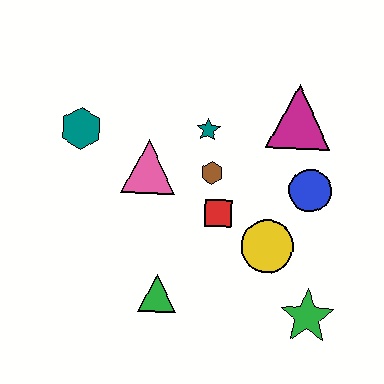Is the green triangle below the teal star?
Yes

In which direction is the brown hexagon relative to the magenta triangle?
The brown hexagon is to the left of the magenta triangle.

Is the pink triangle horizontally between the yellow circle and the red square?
No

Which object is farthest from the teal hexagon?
The green star is farthest from the teal hexagon.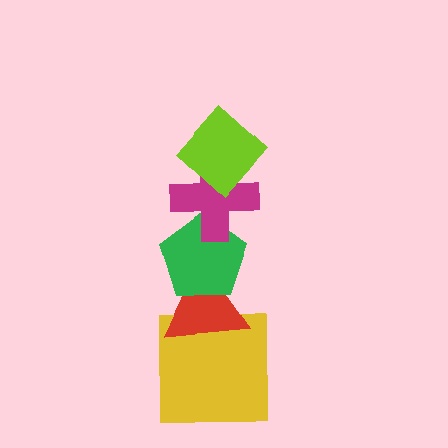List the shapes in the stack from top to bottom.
From top to bottom: the lime diamond, the magenta cross, the green pentagon, the red triangle, the yellow square.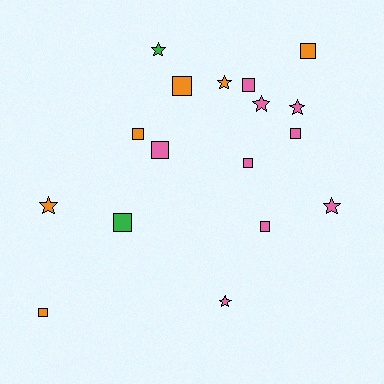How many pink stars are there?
There are 4 pink stars.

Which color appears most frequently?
Pink, with 9 objects.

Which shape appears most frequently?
Square, with 10 objects.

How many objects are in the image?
There are 17 objects.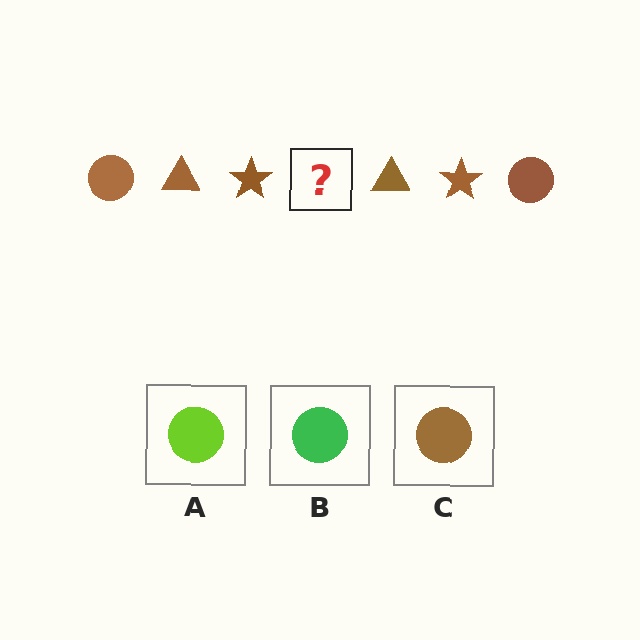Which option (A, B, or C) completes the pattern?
C.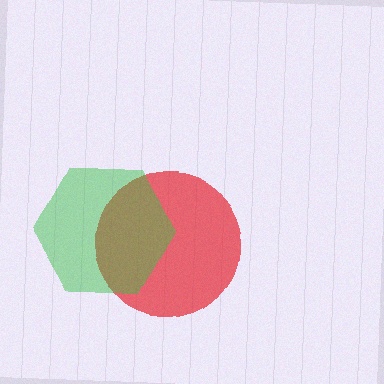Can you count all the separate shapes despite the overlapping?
Yes, there are 2 separate shapes.